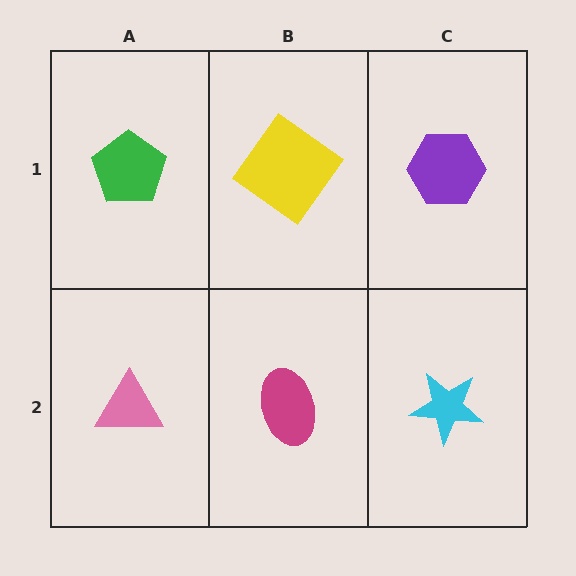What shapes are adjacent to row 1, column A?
A pink triangle (row 2, column A), a yellow diamond (row 1, column B).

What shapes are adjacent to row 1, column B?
A magenta ellipse (row 2, column B), a green pentagon (row 1, column A), a purple hexagon (row 1, column C).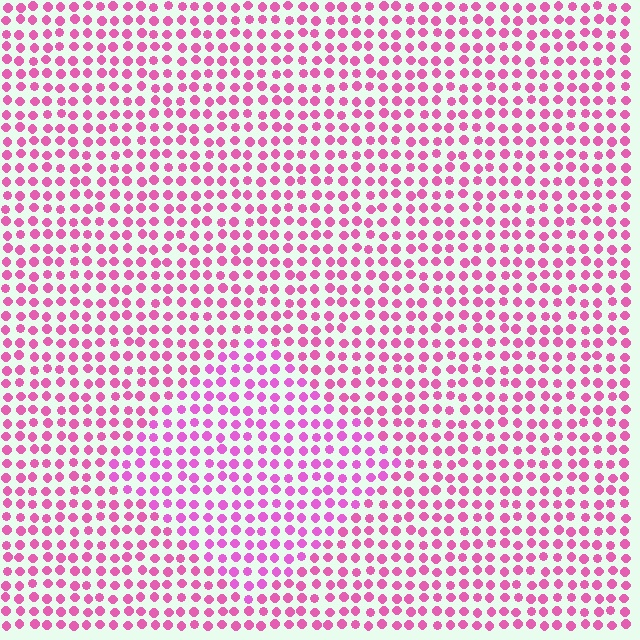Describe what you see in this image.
The image is filled with small pink elements in a uniform arrangement. A diamond-shaped region is visible where the elements are tinted to a slightly different hue, forming a subtle color boundary.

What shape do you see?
I see a diamond.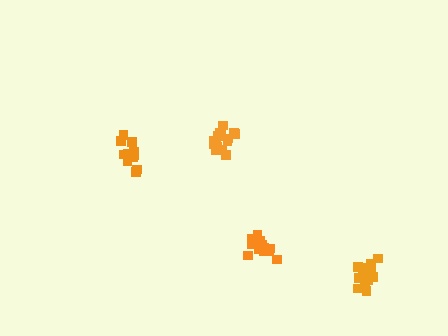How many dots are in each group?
Group 1: 16 dots, Group 2: 14 dots, Group 3: 15 dots, Group 4: 16 dots (61 total).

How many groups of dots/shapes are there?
There are 4 groups.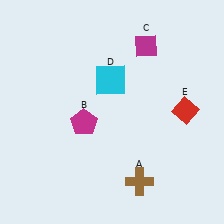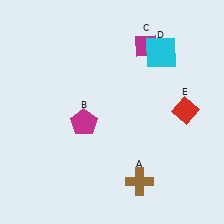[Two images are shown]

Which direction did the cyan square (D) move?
The cyan square (D) moved right.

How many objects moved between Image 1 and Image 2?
1 object moved between the two images.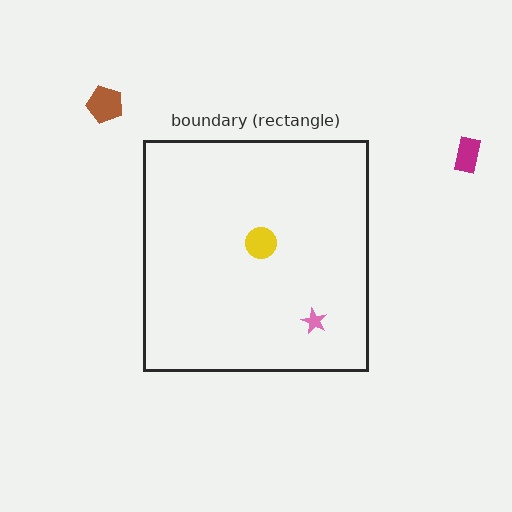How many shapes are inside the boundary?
2 inside, 2 outside.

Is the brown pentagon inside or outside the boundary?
Outside.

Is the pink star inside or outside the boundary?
Inside.